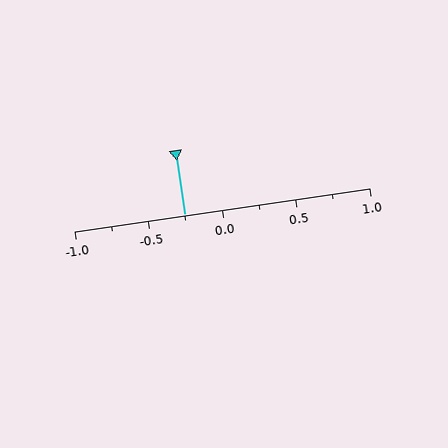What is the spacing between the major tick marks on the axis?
The major ticks are spaced 0.5 apart.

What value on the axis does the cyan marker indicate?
The marker indicates approximately -0.25.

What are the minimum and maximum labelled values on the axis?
The axis runs from -1.0 to 1.0.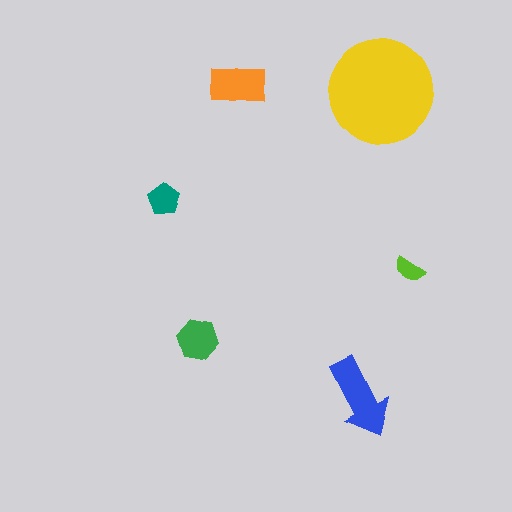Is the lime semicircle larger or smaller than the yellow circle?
Smaller.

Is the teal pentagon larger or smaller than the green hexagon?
Smaller.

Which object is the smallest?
The lime semicircle.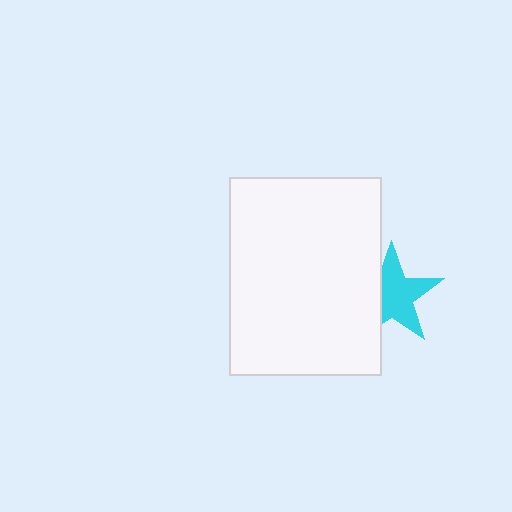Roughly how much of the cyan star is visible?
Most of it is visible (roughly 68%).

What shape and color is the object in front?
The object in front is a white rectangle.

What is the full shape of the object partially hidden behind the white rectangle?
The partially hidden object is a cyan star.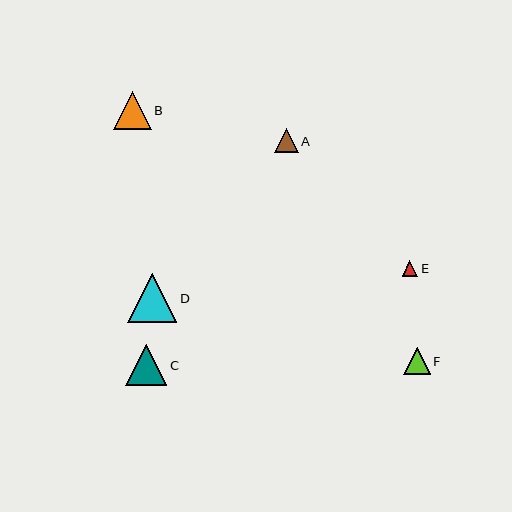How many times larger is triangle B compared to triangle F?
Triangle B is approximately 1.4 times the size of triangle F.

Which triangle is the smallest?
Triangle E is the smallest with a size of approximately 15 pixels.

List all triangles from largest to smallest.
From largest to smallest: D, C, B, F, A, E.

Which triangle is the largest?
Triangle D is the largest with a size of approximately 49 pixels.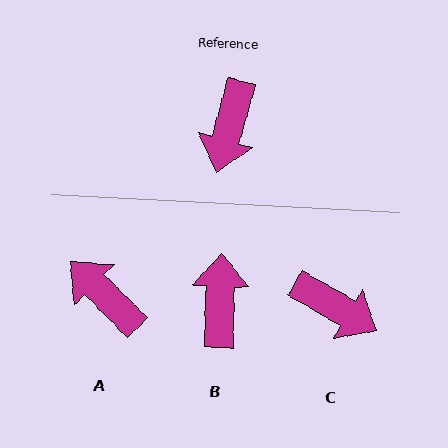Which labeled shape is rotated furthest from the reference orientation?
B, about 166 degrees away.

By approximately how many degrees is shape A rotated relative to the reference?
Approximately 119 degrees clockwise.